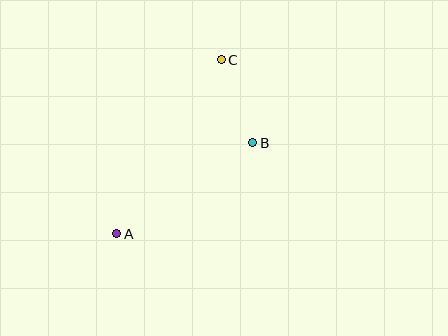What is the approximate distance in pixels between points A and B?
The distance between A and B is approximately 164 pixels.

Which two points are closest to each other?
Points B and C are closest to each other.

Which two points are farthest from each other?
Points A and C are farthest from each other.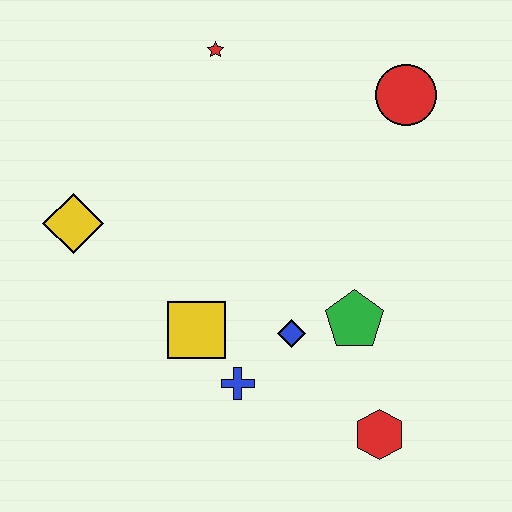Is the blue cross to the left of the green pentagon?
Yes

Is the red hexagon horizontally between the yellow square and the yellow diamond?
No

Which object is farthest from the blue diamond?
The red star is farthest from the blue diamond.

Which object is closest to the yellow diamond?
The yellow square is closest to the yellow diamond.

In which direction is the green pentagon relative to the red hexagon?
The green pentagon is above the red hexagon.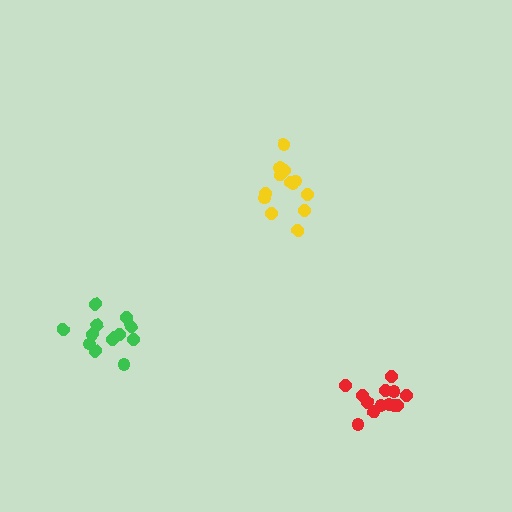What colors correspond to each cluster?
The clusters are colored: yellow, red, green.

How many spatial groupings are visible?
There are 3 spatial groupings.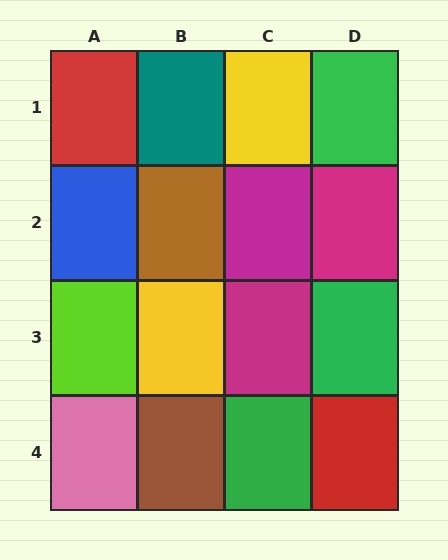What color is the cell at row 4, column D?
Red.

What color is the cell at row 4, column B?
Brown.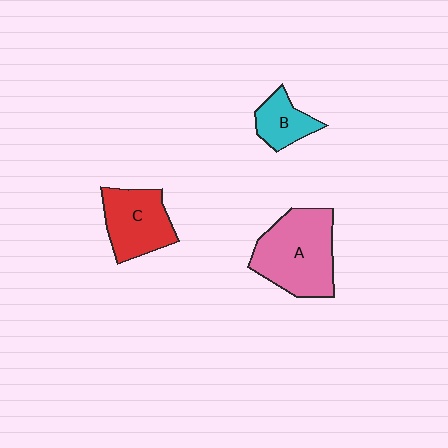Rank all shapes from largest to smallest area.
From largest to smallest: A (pink), C (red), B (cyan).